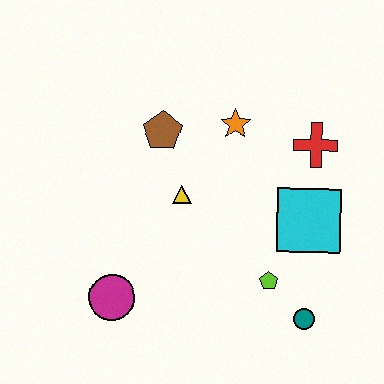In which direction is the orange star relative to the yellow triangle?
The orange star is above the yellow triangle.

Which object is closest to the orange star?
The brown pentagon is closest to the orange star.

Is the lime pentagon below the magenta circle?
No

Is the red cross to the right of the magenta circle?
Yes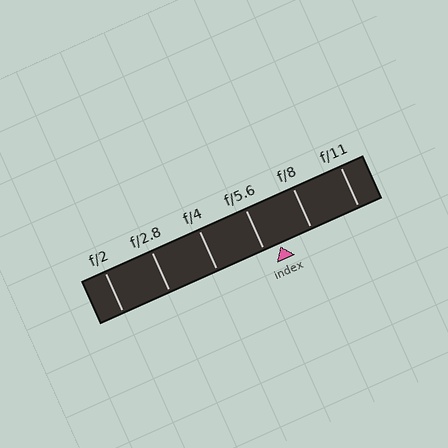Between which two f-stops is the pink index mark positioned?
The index mark is between f/5.6 and f/8.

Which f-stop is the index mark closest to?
The index mark is closest to f/5.6.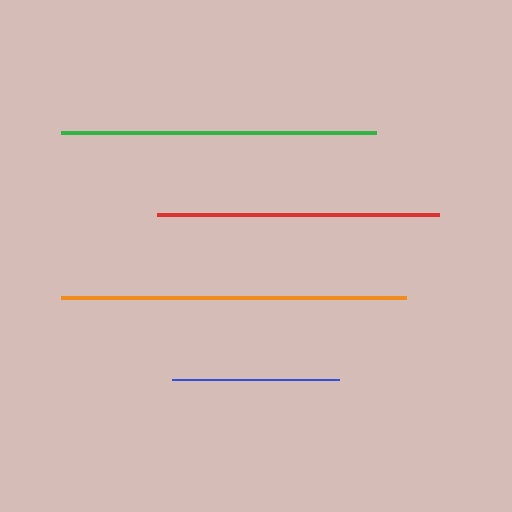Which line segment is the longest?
The orange line is the longest at approximately 344 pixels.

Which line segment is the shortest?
The blue line is the shortest at approximately 167 pixels.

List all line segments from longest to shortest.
From longest to shortest: orange, green, red, blue.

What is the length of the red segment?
The red segment is approximately 282 pixels long.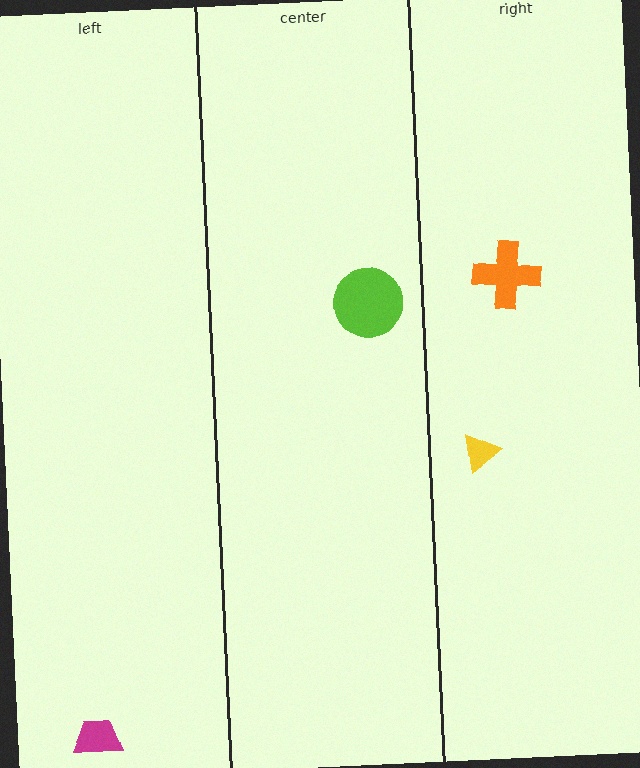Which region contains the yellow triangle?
The right region.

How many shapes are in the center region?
1.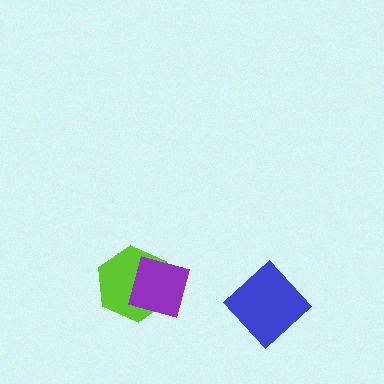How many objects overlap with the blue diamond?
0 objects overlap with the blue diamond.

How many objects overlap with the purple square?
1 object overlaps with the purple square.